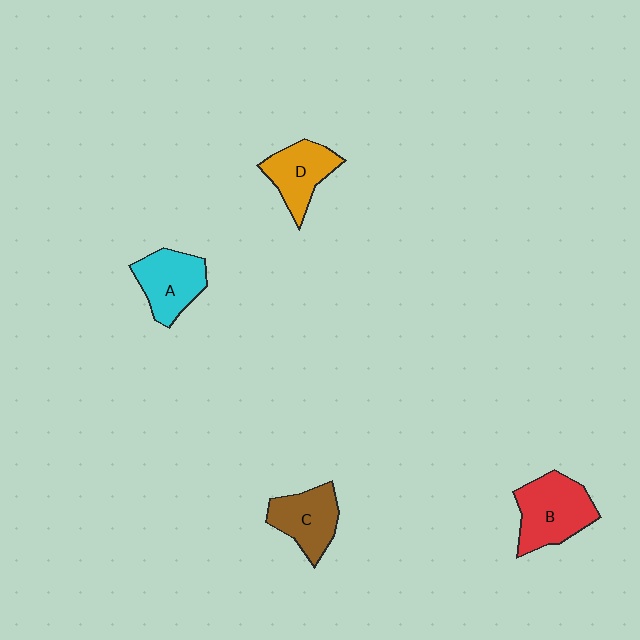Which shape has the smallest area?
Shape D (orange).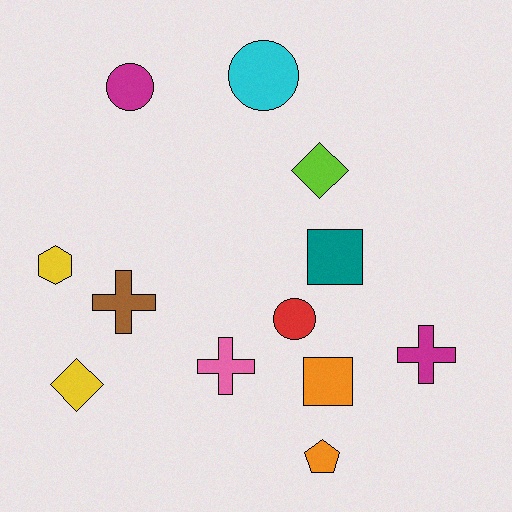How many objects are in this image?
There are 12 objects.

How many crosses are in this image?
There are 3 crosses.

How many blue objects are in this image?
There are no blue objects.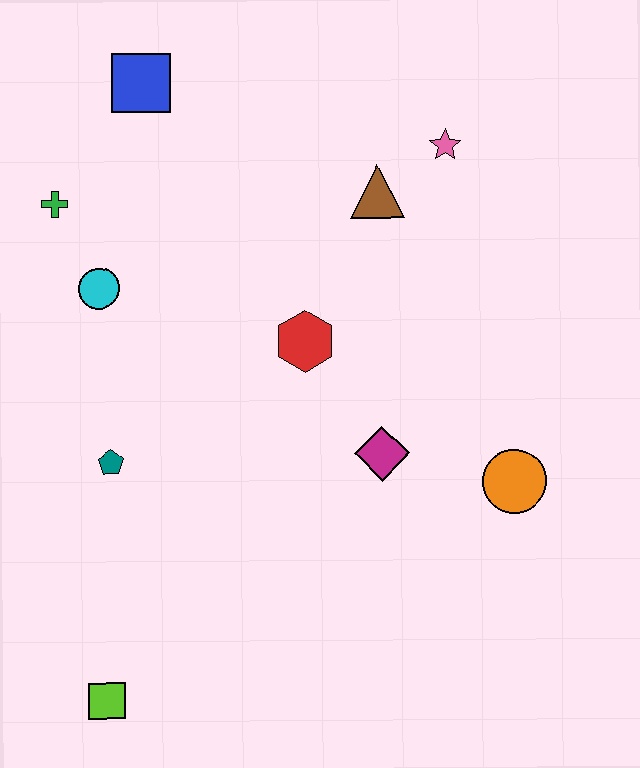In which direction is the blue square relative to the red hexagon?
The blue square is above the red hexagon.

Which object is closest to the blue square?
The green cross is closest to the blue square.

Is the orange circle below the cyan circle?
Yes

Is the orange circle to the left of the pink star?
No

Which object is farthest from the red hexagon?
The lime square is farthest from the red hexagon.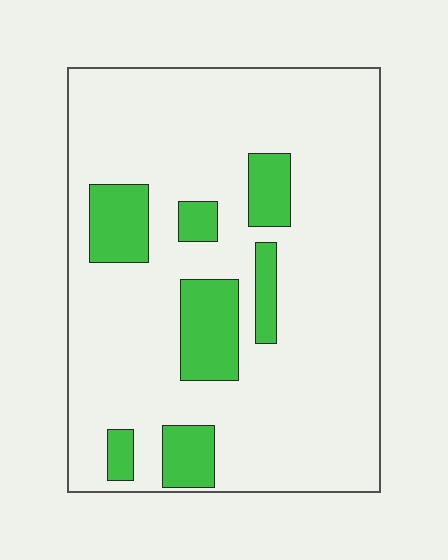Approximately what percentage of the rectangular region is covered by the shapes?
Approximately 15%.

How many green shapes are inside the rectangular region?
7.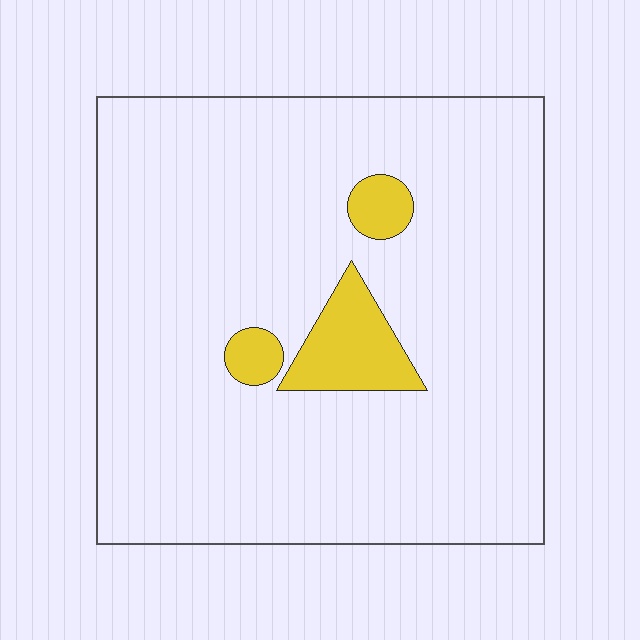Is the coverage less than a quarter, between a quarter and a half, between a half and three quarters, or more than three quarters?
Less than a quarter.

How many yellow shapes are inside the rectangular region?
3.